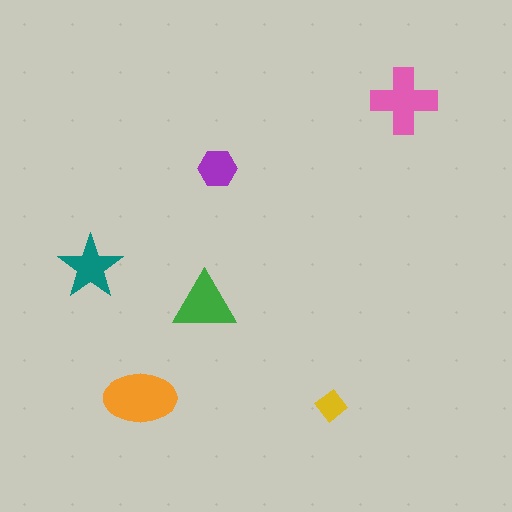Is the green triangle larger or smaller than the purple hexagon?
Larger.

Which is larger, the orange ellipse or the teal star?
The orange ellipse.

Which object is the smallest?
The yellow diamond.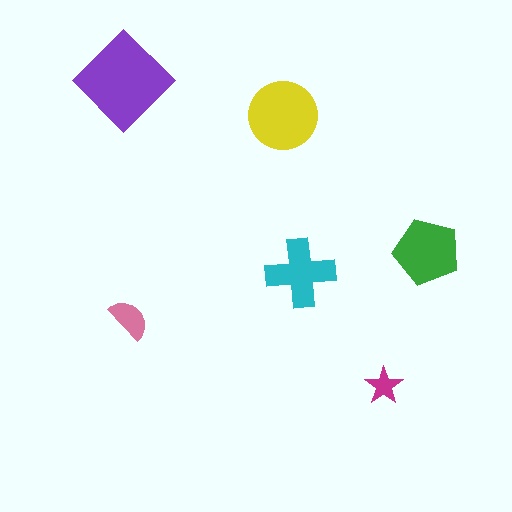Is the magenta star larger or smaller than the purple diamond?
Smaller.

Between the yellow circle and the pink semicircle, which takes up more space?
The yellow circle.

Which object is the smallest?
The magenta star.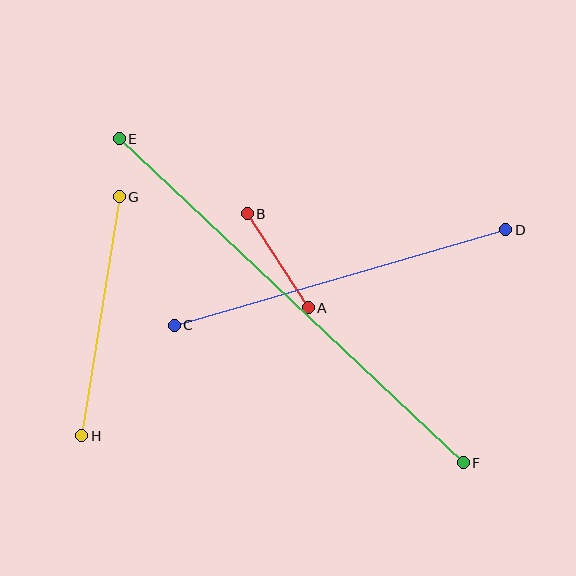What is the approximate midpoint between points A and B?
The midpoint is at approximately (278, 261) pixels.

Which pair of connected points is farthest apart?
Points E and F are farthest apart.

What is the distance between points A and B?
The distance is approximately 112 pixels.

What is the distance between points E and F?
The distance is approximately 472 pixels.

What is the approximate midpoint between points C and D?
The midpoint is at approximately (340, 277) pixels.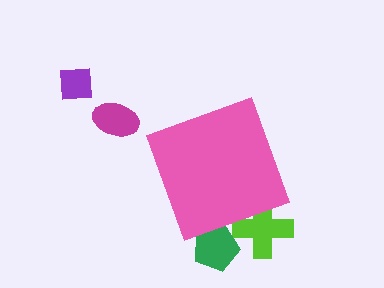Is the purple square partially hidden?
No, the purple square is fully visible.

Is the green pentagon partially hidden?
Yes, the green pentagon is partially hidden behind the pink diamond.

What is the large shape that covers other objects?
A pink diamond.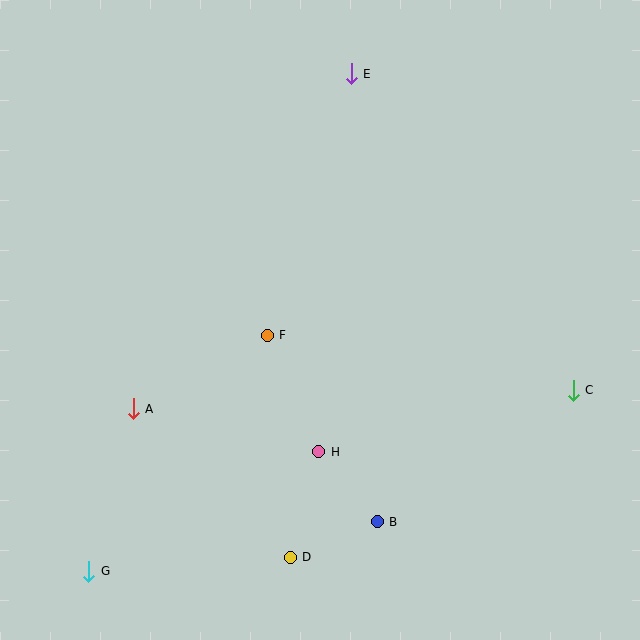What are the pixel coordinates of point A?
Point A is at (133, 409).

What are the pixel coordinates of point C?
Point C is at (573, 390).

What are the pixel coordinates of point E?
Point E is at (351, 74).